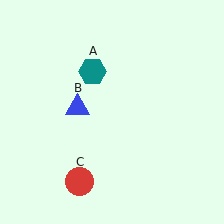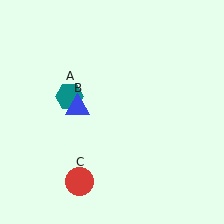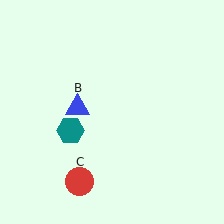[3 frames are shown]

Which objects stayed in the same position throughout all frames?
Blue triangle (object B) and red circle (object C) remained stationary.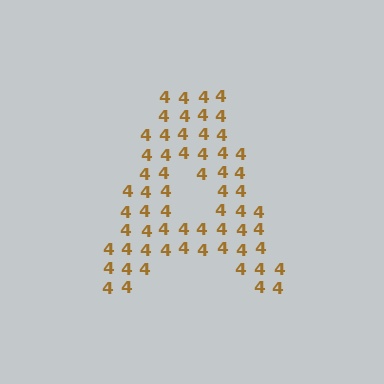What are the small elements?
The small elements are digit 4's.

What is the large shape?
The large shape is the letter A.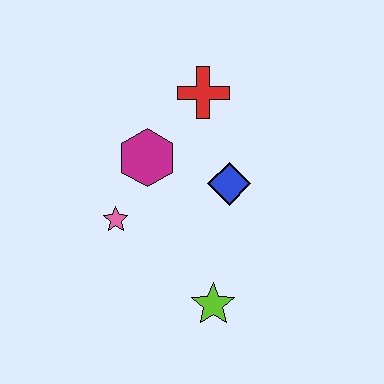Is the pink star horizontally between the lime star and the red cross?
No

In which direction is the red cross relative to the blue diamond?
The red cross is above the blue diamond.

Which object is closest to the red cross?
The magenta hexagon is closest to the red cross.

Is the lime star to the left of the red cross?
No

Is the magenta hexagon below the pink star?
No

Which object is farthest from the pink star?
The red cross is farthest from the pink star.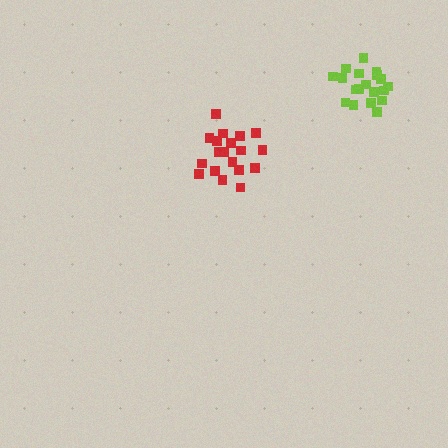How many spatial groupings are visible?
There are 2 spatial groupings.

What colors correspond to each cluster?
The clusters are colored: red, lime.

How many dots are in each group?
Group 1: 19 dots, Group 2: 19 dots (38 total).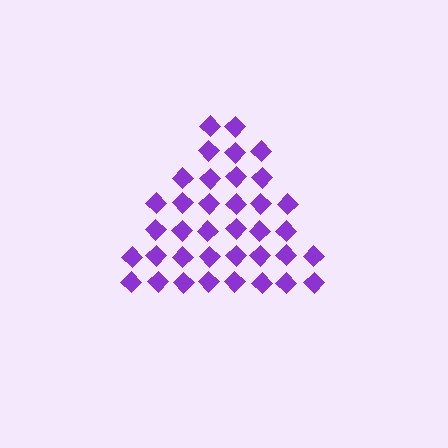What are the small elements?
The small elements are diamonds.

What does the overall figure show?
The overall figure shows a triangle.